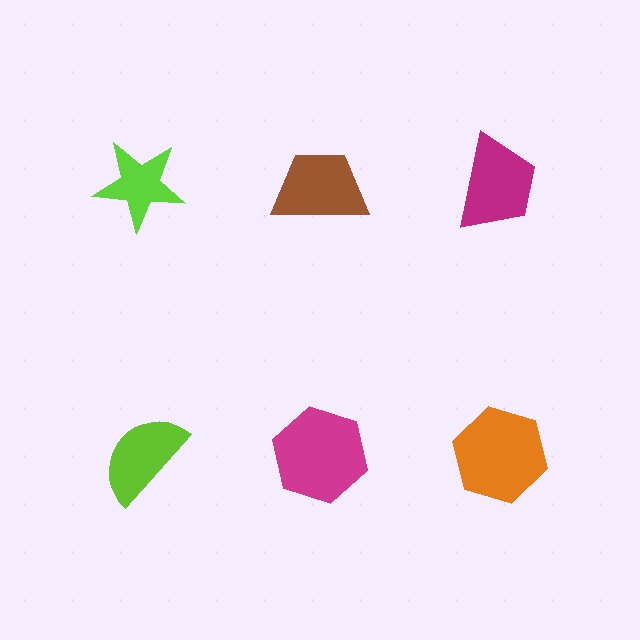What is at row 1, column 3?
A magenta trapezoid.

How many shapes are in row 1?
3 shapes.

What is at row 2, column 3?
An orange hexagon.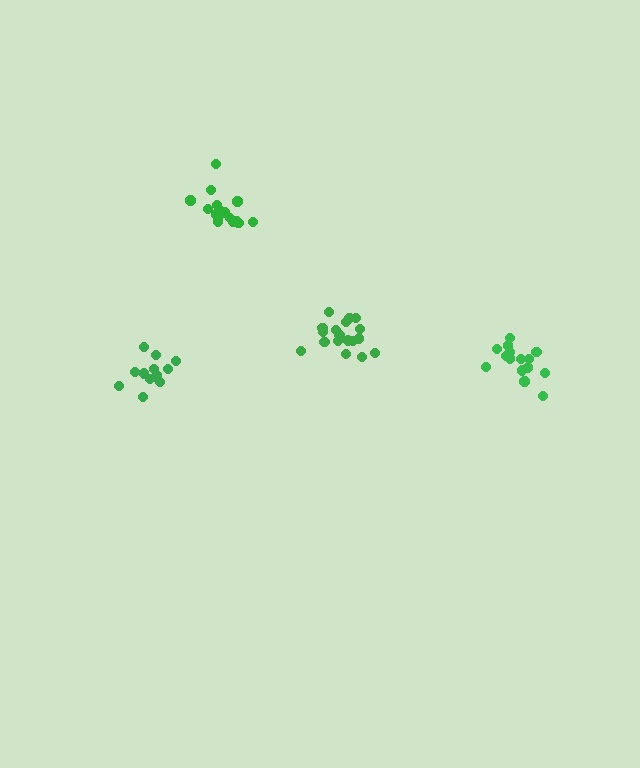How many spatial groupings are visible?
There are 4 spatial groupings.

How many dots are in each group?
Group 1: 17 dots, Group 2: 15 dots, Group 3: 13 dots, Group 4: 18 dots (63 total).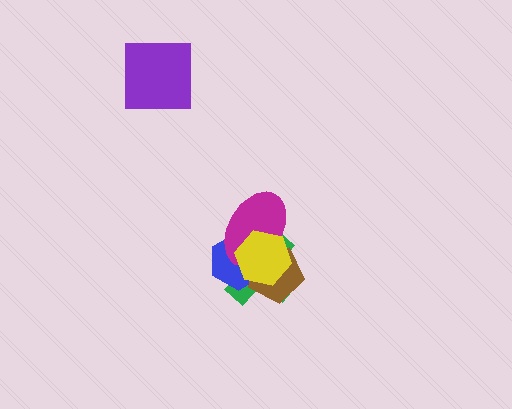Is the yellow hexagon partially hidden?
No, no other shape covers it.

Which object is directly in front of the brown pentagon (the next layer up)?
The magenta ellipse is directly in front of the brown pentagon.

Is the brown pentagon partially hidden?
Yes, it is partially covered by another shape.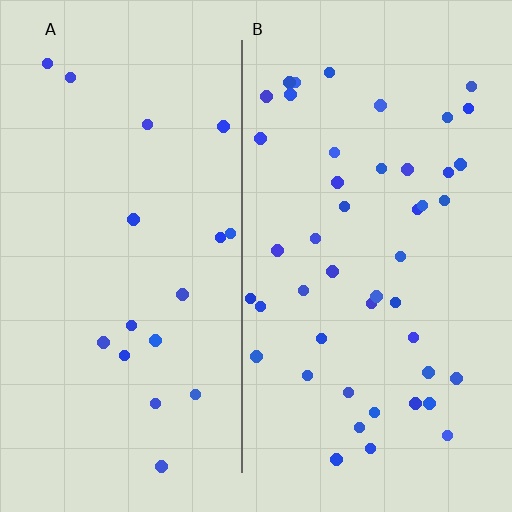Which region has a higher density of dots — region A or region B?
B (the right).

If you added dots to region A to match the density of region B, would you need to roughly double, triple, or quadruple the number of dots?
Approximately triple.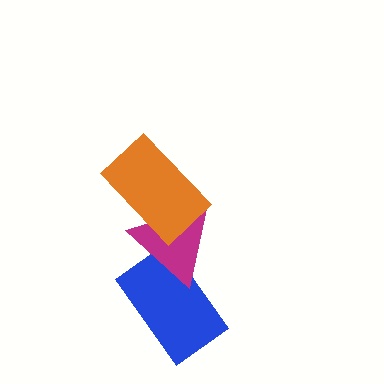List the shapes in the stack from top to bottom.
From top to bottom: the orange rectangle, the magenta triangle, the blue rectangle.